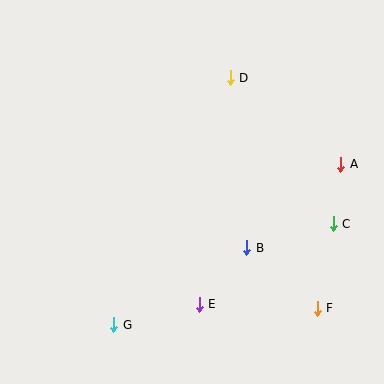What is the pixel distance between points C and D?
The distance between C and D is 179 pixels.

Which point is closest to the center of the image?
Point B at (247, 248) is closest to the center.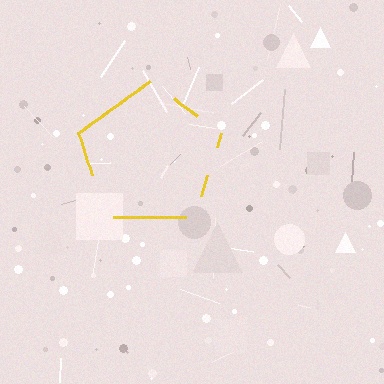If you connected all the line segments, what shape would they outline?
They would outline a pentagon.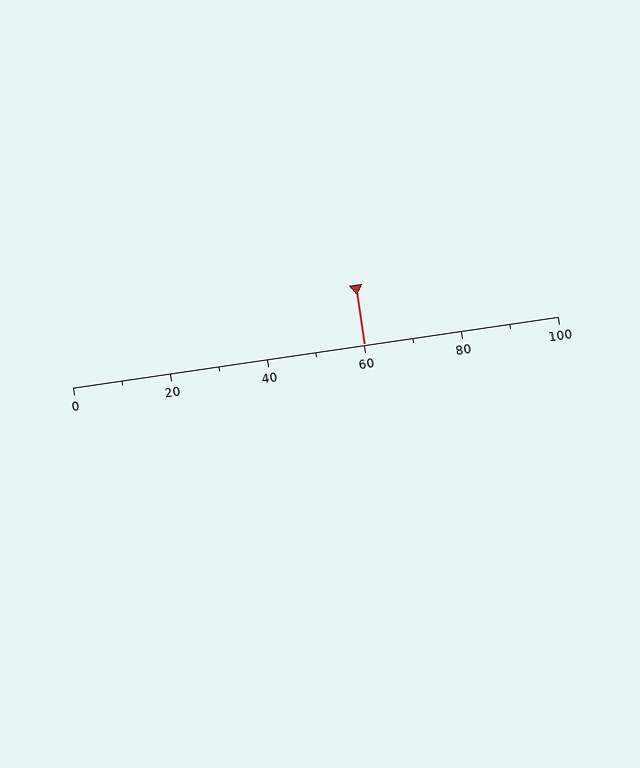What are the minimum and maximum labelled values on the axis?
The axis runs from 0 to 100.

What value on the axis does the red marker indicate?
The marker indicates approximately 60.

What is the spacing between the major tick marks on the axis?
The major ticks are spaced 20 apart.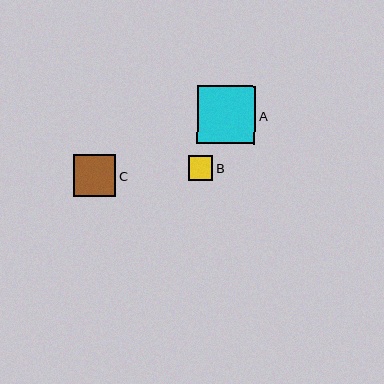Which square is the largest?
Square A is the largest with a size of approximately 59 pixels.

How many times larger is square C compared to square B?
Square C is approximately 1.7 times the size of square B.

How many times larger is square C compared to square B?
Square C is approximately 1.7 times the size of square B.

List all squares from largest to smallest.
From largest to smallest: A, C, B.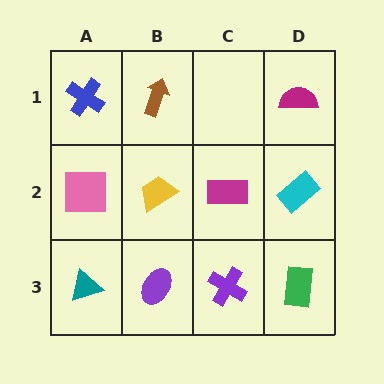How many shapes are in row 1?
3 shapes.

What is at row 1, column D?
A magenta semicircle.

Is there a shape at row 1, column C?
No, that cell is empty.